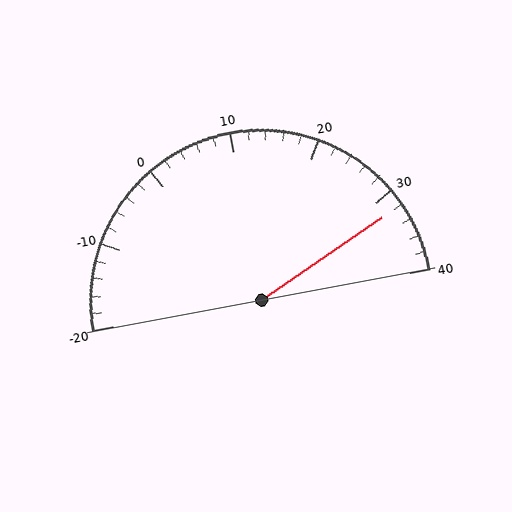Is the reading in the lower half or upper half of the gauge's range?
The reading is in the upper half of the range (-20 to 40).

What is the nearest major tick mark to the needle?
The nearest major tick mark is 30.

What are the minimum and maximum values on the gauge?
The gauge ranges from -20 to 40.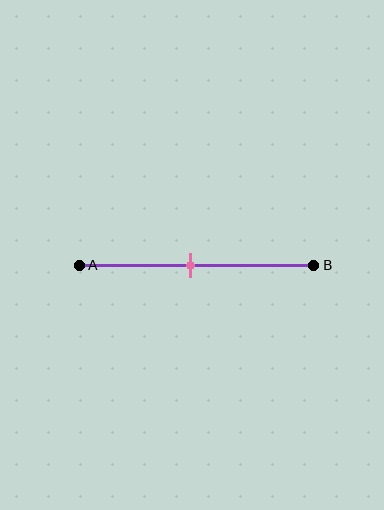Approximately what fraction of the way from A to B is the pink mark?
The pink mark is approximately 45% of the way from A to B.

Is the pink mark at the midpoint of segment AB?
Yes, the mark is approximately at the midpoint.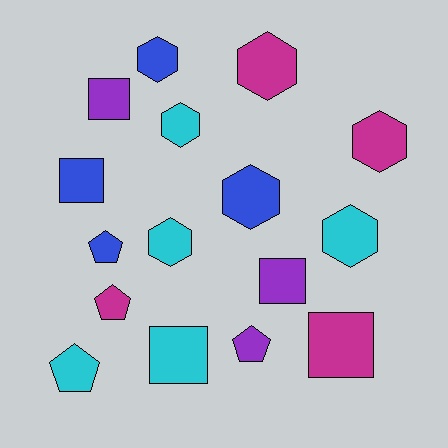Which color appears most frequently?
Cyan, with 5 objects.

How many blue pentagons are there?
There is 1 blue pentagon.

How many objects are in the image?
There are 16 objects.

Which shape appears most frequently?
Hexagon, with 7 objects.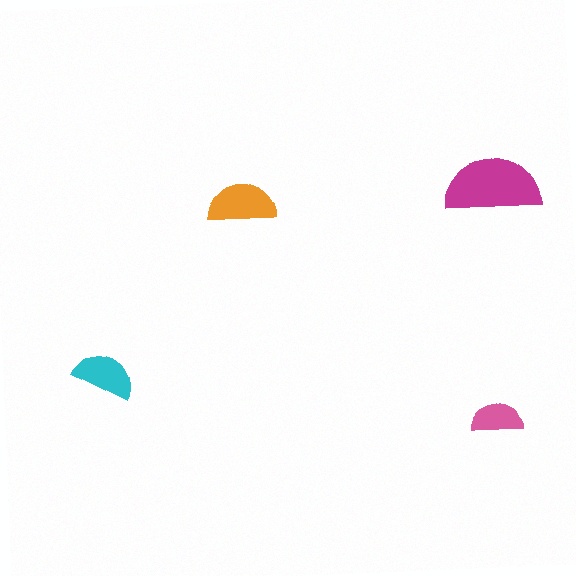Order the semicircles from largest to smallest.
the magenta one, the orange one, the cyan one, the pink one.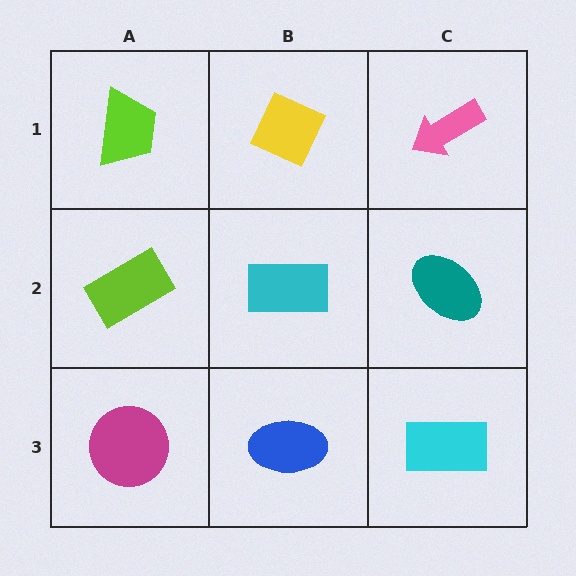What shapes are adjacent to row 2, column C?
A pink arrow (row 1, column C), a cyan rectangle (row 3, column C), a cyan rectangle (row 2, column B).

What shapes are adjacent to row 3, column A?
A lime rectangle (row 2, column A), a blue ellipse (row 3, column B).